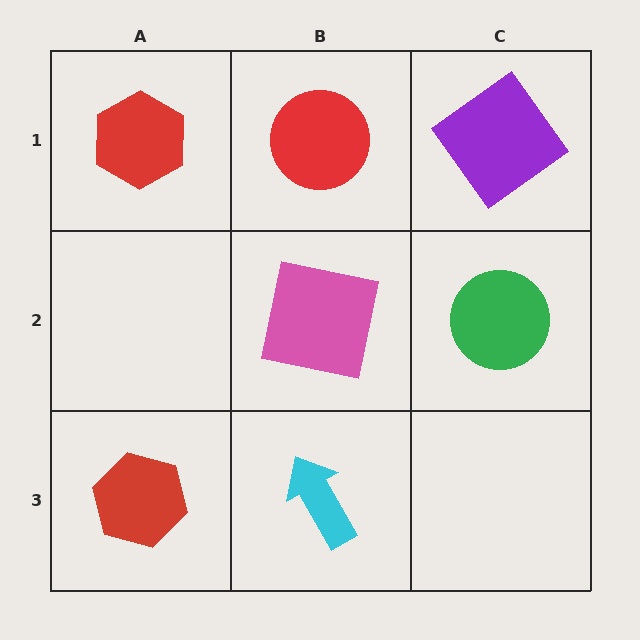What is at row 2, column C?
A green circle.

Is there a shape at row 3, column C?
No, that cell is empty.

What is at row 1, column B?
A red circle.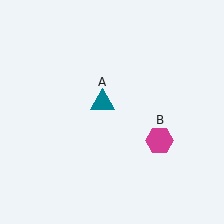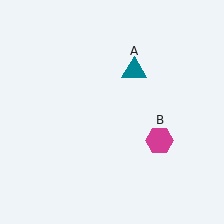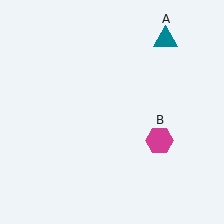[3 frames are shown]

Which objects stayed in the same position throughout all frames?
Magenta hexagon (object B) remained stationary.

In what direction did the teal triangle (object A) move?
The teal triangle (object A) moved up and to the right.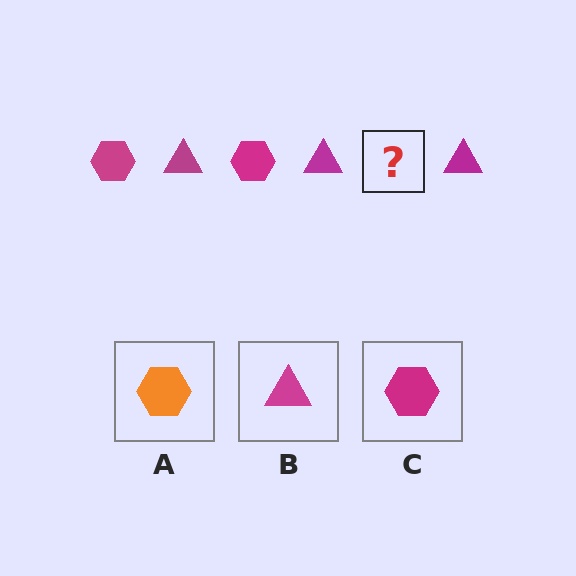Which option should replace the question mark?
Option C.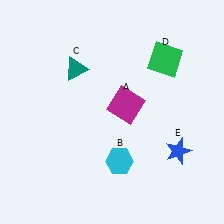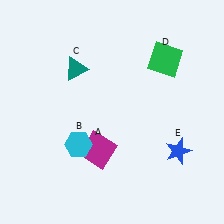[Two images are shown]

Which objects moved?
The objects that moved are: the magenta square (A), the cyan hexagon (B).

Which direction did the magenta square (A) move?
The magenta square (A) moved down.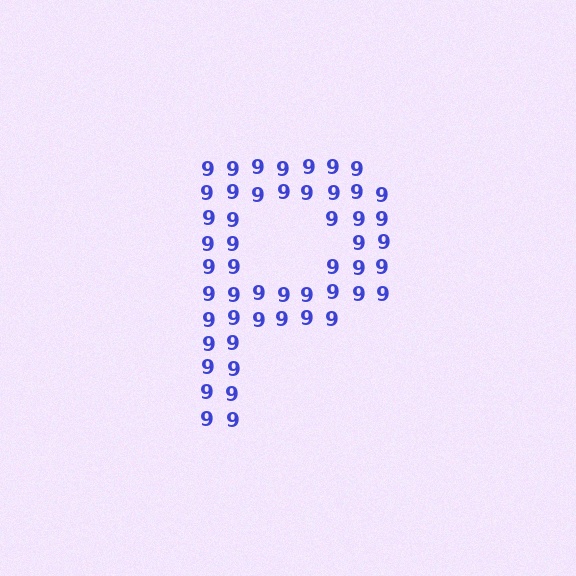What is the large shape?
The large shape is the letter P.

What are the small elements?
The small elements are digit 9's.